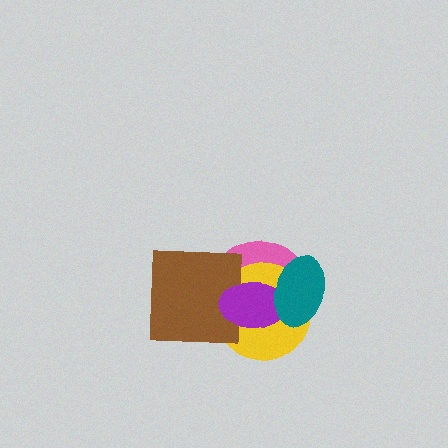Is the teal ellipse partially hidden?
No, no other shape covers it.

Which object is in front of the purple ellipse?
The teal ellipse is in front of the purple ellipse.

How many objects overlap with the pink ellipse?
4 objects overlap with the pink ellipse.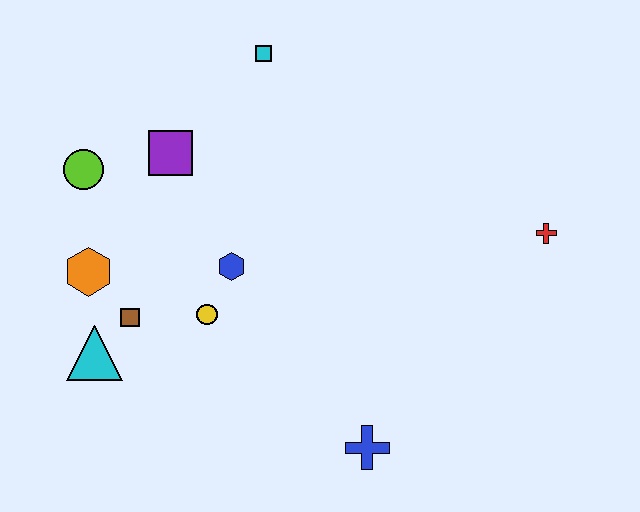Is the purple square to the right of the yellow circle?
No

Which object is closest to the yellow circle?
The blue hexagon is closest to the yellow circle.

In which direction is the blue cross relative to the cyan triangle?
The blue cross is to the right of the cyan triangle.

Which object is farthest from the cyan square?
The blue cross is farthest from the cyan square.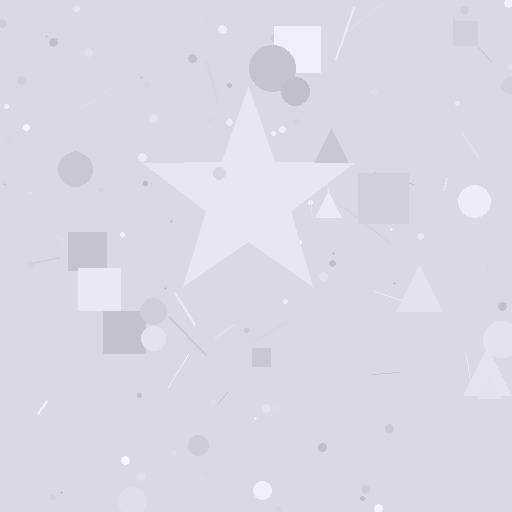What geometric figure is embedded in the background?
A star is embedded in the background.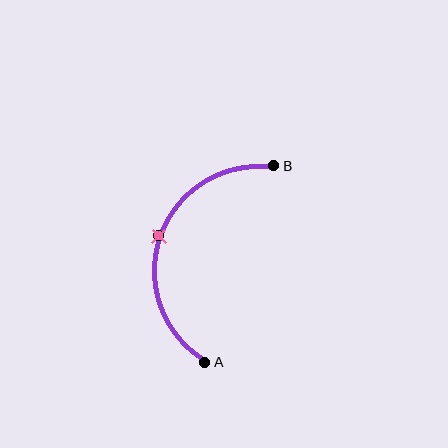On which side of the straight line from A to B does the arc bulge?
The arc bulges to the left of the straight line connecting A and B.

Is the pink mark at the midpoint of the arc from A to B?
Yes. The pink mark lies on the arc at equal arc-length from both A and B — it is the arc midpoint.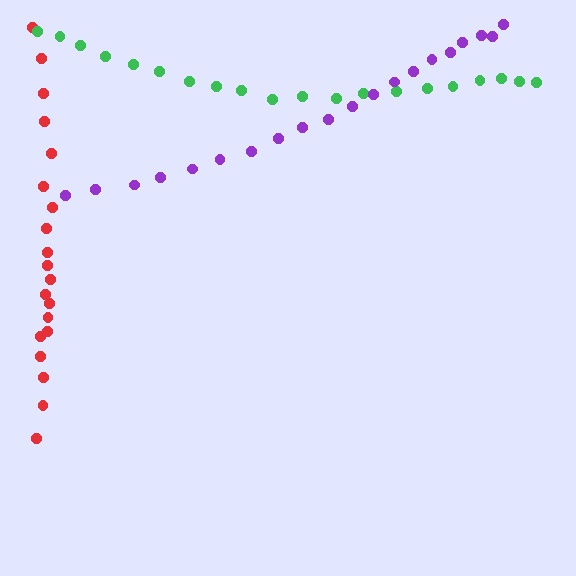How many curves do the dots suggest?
There are 3 distinct paths.